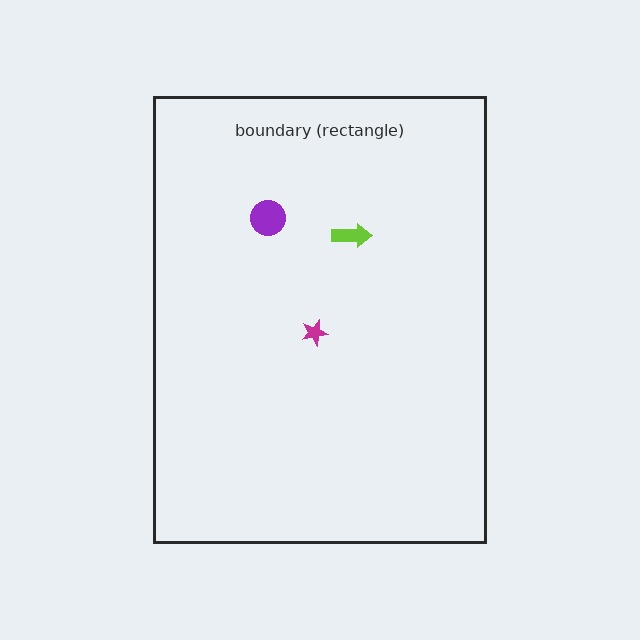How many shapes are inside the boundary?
3 inside, 0 outside.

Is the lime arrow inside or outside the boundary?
Inside.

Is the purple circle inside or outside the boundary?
Inside.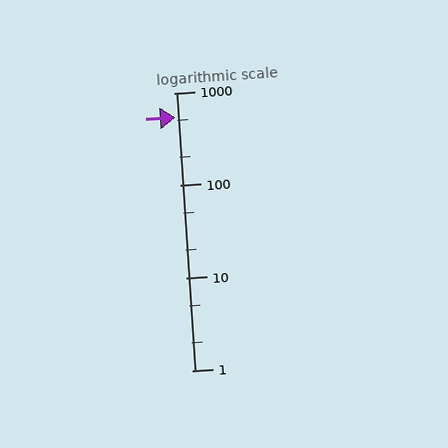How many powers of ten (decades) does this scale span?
The scale spans 3 decades, from 1 to 1000.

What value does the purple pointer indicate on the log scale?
The pointer indicates approximately 550.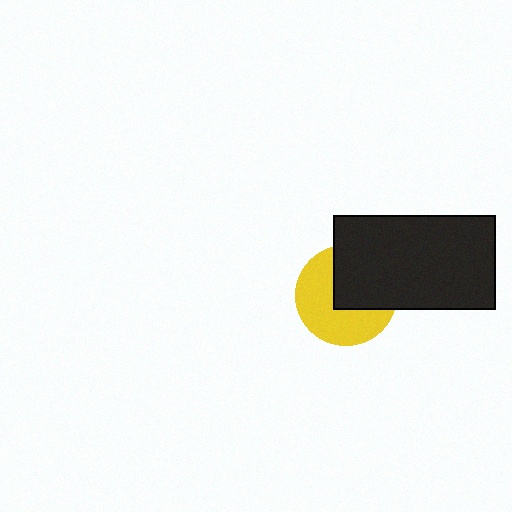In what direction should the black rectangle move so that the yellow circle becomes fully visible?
The black rectangle should move toward the upper-right. That is the shortest direction to clear the overlap and leave the yellow circle fully visible.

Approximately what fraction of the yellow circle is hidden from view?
Roughly 44% of the yellow circle is hidden behind the black rectangle.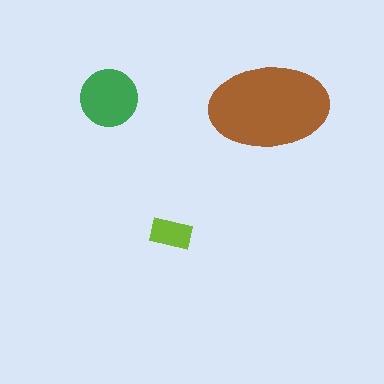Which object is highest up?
The green circle is topmost.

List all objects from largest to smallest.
The brown ellipse, the green circle, the lime rectangle.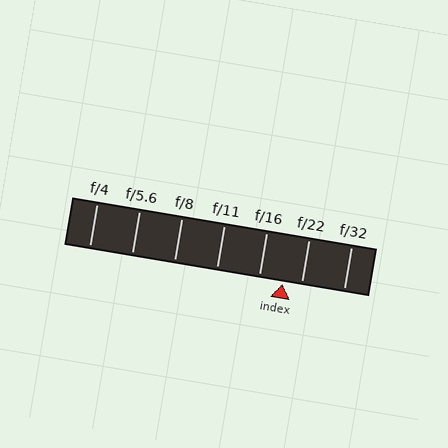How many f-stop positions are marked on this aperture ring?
There are 7 f-stop positions marked.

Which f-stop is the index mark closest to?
The index mark is closest to f/22.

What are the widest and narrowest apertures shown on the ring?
The widest aperture shown is f/4 and the narrowest is f/32.